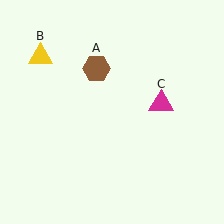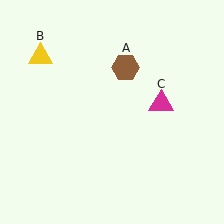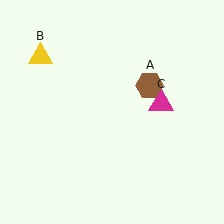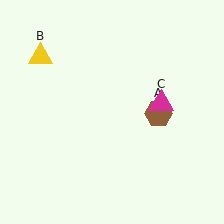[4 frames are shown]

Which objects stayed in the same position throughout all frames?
Yellow triangle (object B) and magenta triangle (object C) remained stationary.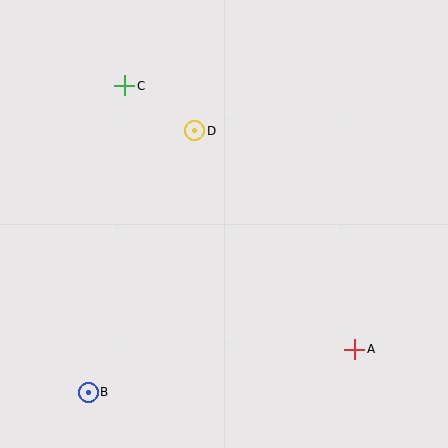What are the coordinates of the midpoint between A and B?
The midpoint between A and B is at (222, 371).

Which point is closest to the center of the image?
Point D at (195, 131) is closest to the center.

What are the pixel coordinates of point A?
Point A is at (355, 349).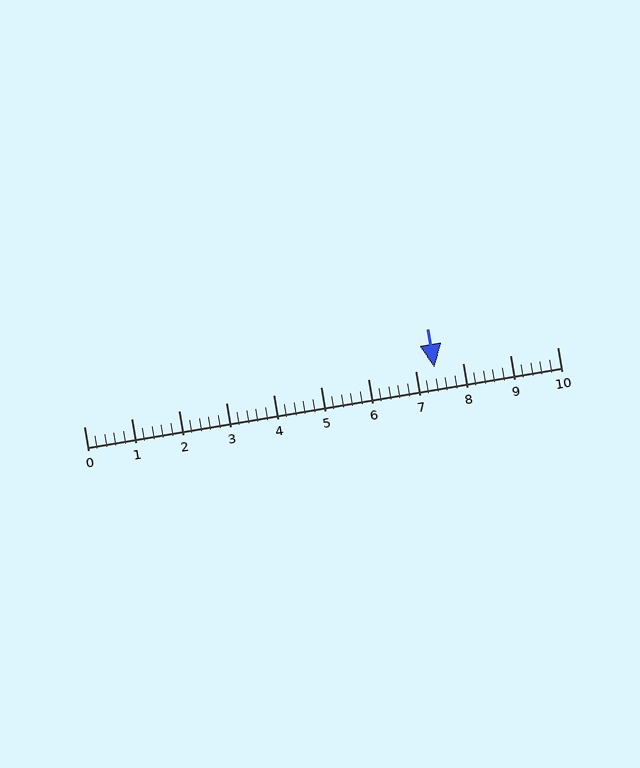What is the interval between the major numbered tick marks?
The major tick marks are spaced 1 units apart.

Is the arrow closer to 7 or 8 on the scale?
The arrow is closer to 7.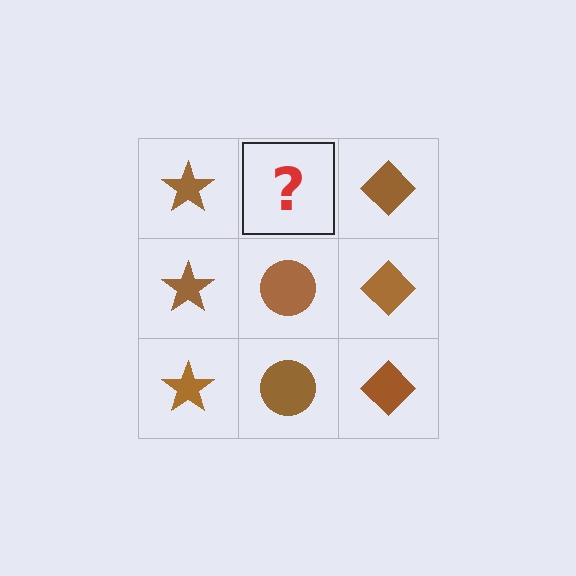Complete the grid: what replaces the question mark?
The question mark should be replaced with a brown circle.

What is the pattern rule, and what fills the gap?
The rule is that each column has a consistent shape. The gap should be filled with a brown circle.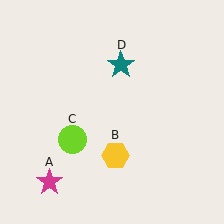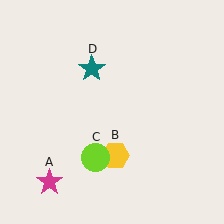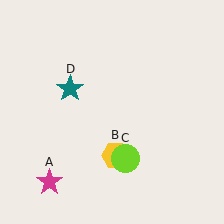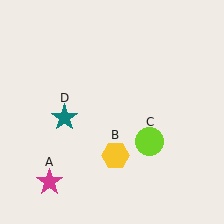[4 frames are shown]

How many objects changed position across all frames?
2 objects changed position: lime circle (object C), teal star (object D).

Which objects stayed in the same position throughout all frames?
Magenta star (object A) and yellow hexagon (object B) remained stationary.